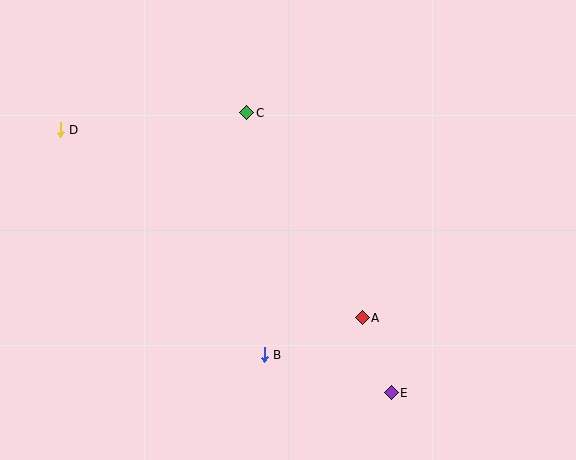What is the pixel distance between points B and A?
The distance between B and A is 105 pixels.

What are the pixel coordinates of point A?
Point A is at (362, 318).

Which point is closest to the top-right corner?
Point C is closest to the top-right corner.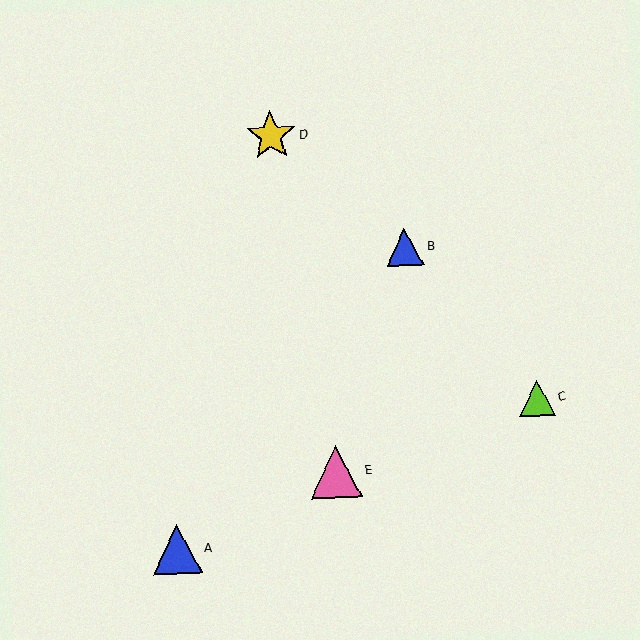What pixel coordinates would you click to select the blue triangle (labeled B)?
Click at (405, 247) to select the blue triangle B.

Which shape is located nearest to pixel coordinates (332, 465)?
The pink triangle (labeled E) at (336, 472) is nearest to that location.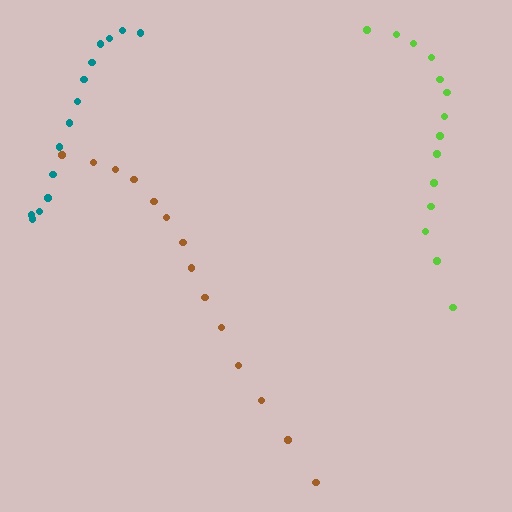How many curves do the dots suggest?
There are 3 distinct paths.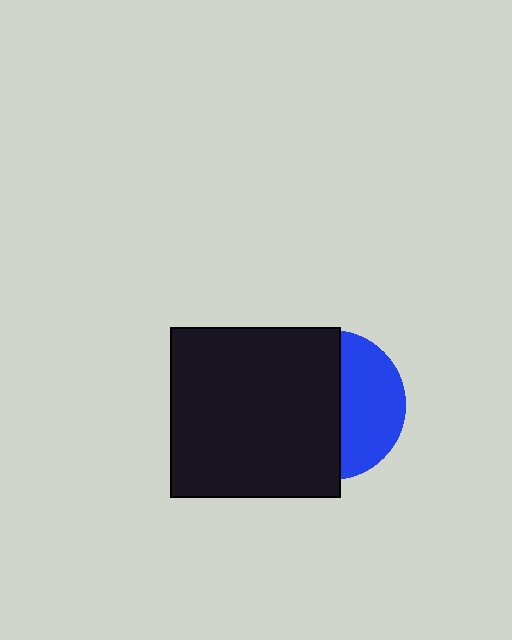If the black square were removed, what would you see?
You would see the complete blue circle.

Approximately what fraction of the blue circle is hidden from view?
Roughly 59% of the blue circle is hidden behind the black square.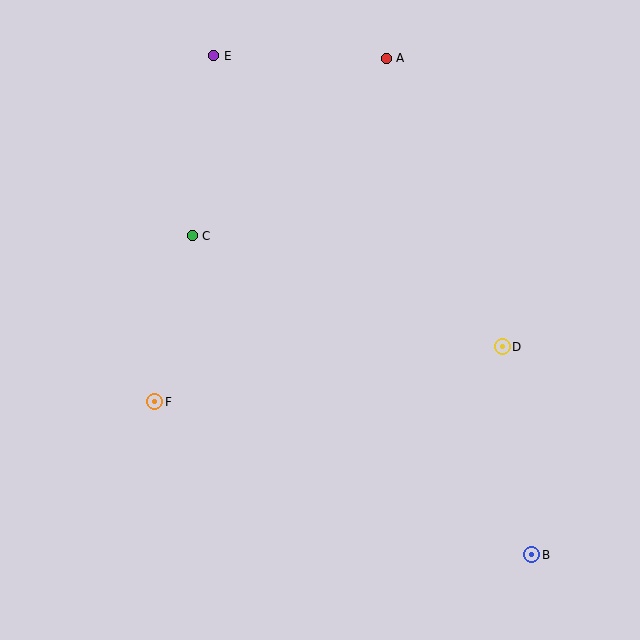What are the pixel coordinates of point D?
Point D is at (502, 347).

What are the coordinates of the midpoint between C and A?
The midpoint between C and A is at (289, 147).